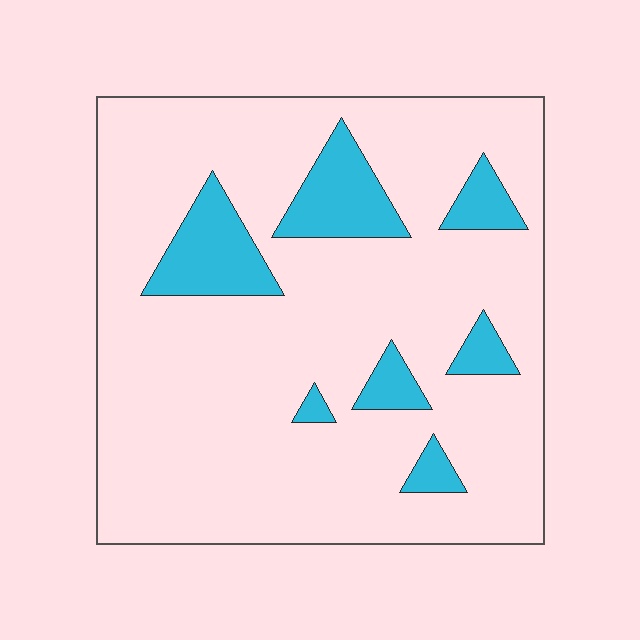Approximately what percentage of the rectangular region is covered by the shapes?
Approximately 15%.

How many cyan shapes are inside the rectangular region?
7.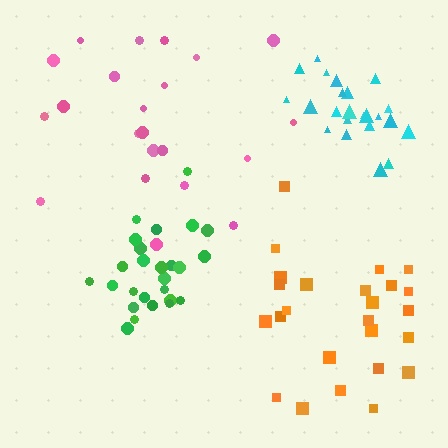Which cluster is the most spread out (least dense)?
Pink.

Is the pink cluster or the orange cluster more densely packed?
Orange.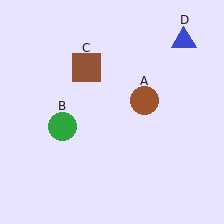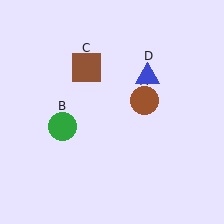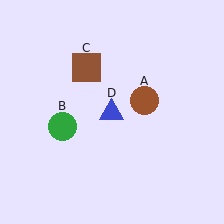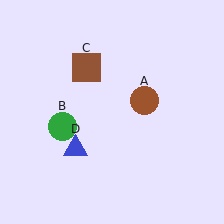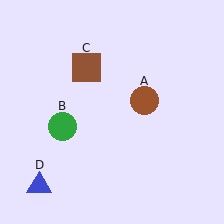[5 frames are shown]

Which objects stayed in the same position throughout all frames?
Brown circle (object A) and green circle (object B) and brown square (object C) remained stationary.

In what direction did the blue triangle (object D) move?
The blue triangle (object D) moved down and to the left.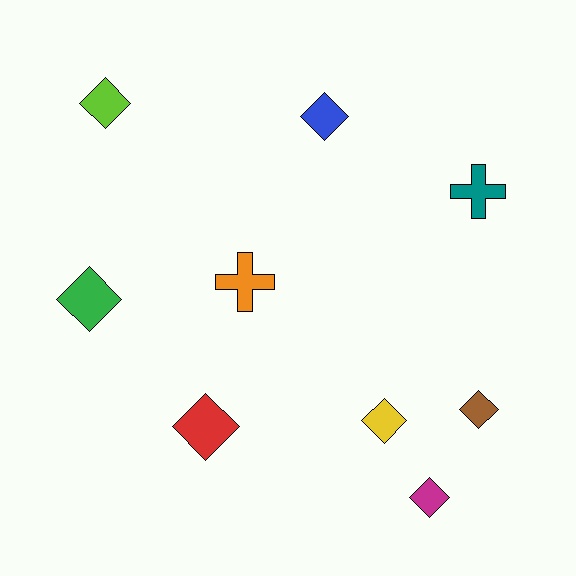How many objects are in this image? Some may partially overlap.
There are 9 objects.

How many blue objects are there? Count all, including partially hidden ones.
There is 1 blue object.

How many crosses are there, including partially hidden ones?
There are 2 crosses.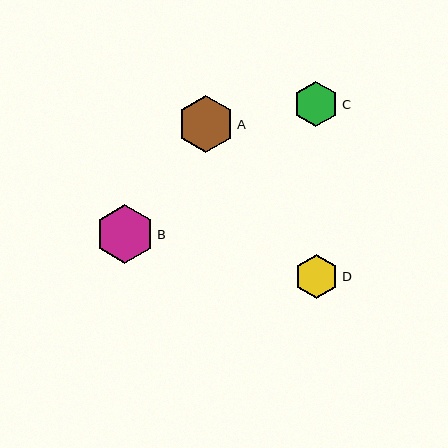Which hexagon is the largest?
Hexagon B is the largest with a size of approximately 59 pixels.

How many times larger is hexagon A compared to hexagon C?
Hexagon A is approximately 1.2 times the size of hexagon C.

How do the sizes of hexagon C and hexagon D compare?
Hexagon C and hexagon D are approximately the same size.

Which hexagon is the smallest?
Hexagon D is the smallest with a size of approximately 44 pixels.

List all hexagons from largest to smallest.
From largest to smallest: B, A, C, D.